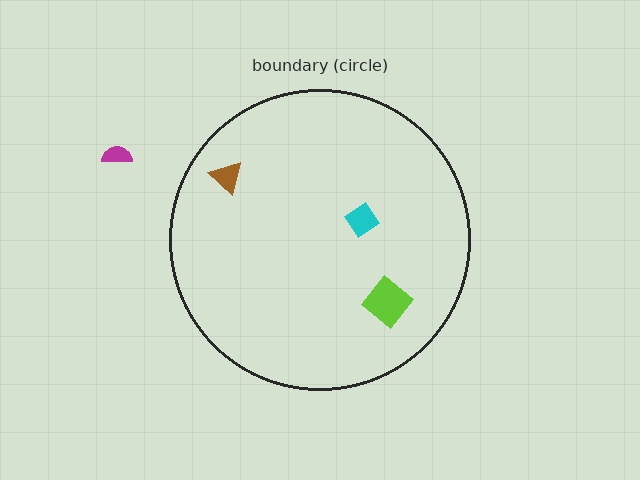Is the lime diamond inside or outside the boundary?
Inside.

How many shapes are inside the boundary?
3 inside, 1 outside.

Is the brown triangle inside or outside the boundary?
Inside.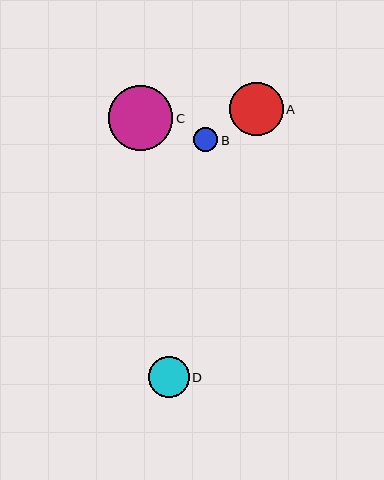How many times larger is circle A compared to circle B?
Circle A is approximately 2.2 times the size of circle B.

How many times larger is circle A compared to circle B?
Circle A is approximately 2.2 times the size of circle B.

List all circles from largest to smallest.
From largest to smallest: C, A, D, B.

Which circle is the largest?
Circle C is the largest with a size of approximately 65 pixels.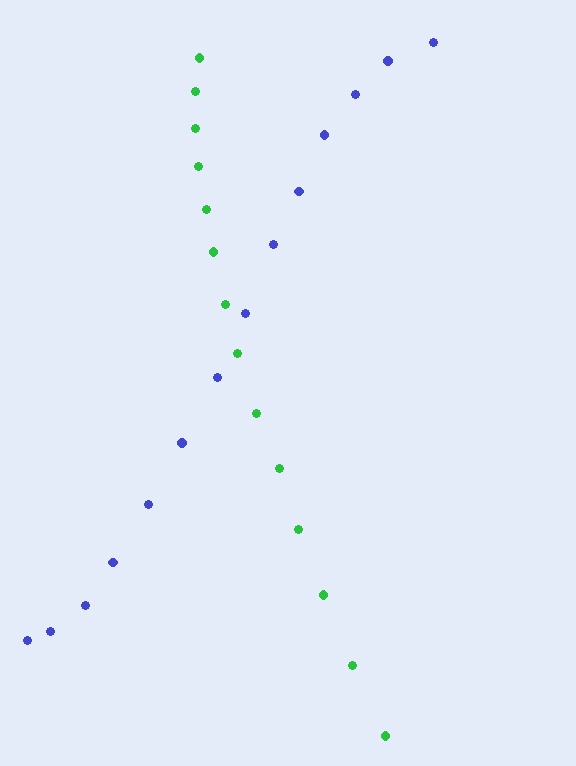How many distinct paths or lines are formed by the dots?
There are 2 distinct paths.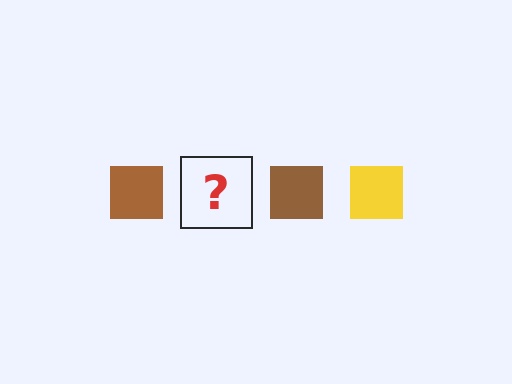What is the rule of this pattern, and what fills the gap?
The rule is that the pattern cycles through brown, yellow squares. The gap should be filled with a yellow square.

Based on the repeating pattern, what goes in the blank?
The blank should be a yellow square.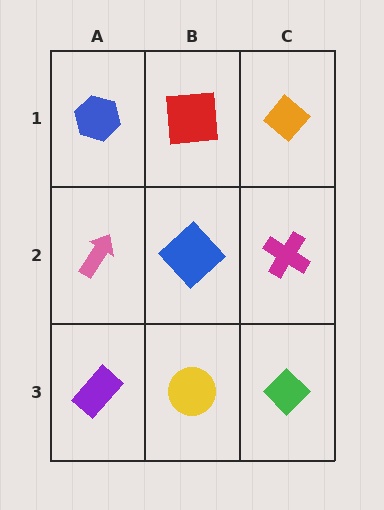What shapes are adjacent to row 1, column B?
A blue diamond (row 2, column B), a blue hexagon (row 1, column A), an orange diamond (row 1, column C).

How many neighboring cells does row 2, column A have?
3.